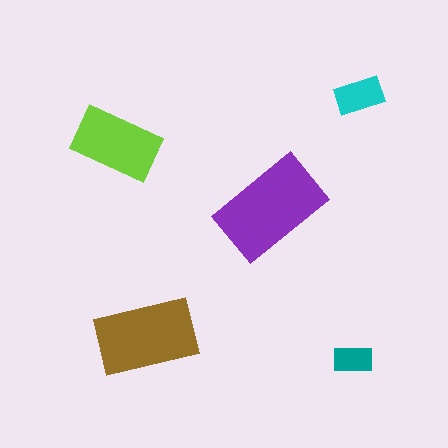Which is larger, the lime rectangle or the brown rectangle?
The brown one.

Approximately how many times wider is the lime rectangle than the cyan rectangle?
About 2 times wider.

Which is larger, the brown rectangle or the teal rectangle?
The brown one.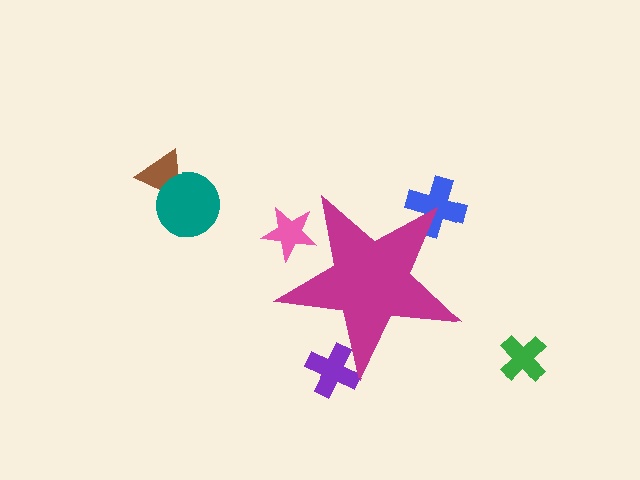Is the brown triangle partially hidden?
No, the brown triangle is fully visible.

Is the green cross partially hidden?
No, the green cross is fully visible.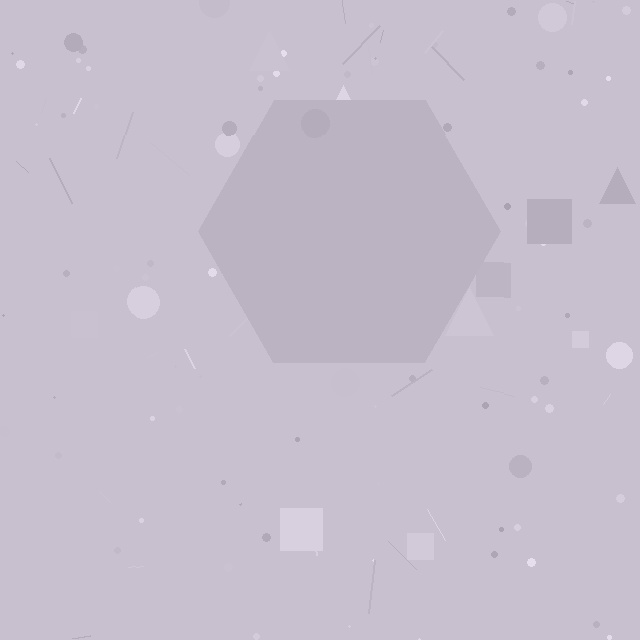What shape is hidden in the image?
A hexagon is hidden in the image.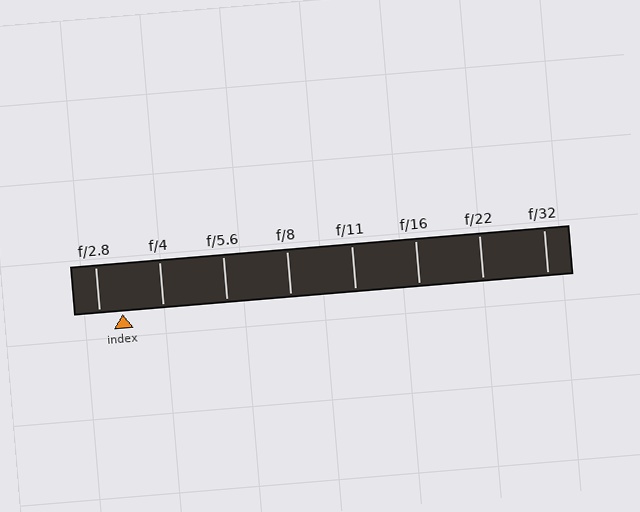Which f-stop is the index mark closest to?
The index mark is closest to f/2.8.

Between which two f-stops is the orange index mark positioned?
The index mark is between f/2.8 and f/4.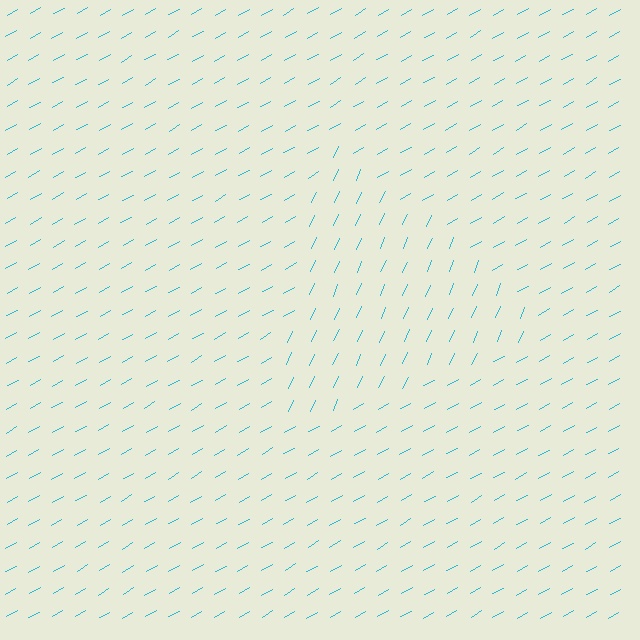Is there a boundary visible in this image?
Yes, there is a texture boundary formed by a change in line orientation.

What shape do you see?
I see a triangle.